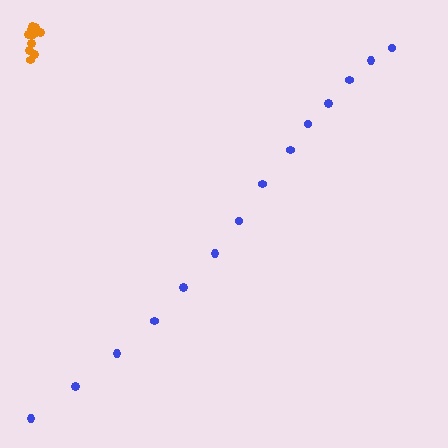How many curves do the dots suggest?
There are 2 distinct paths.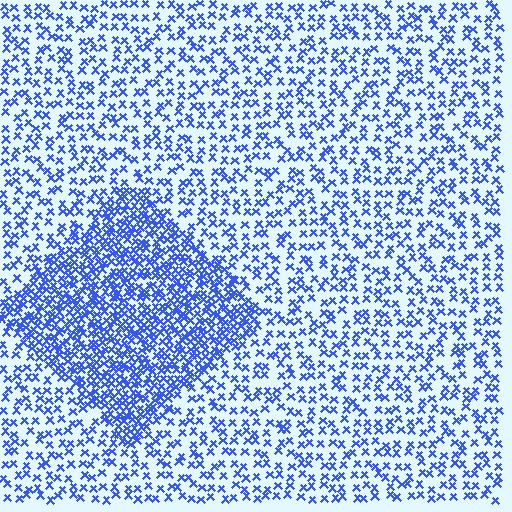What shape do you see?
I see a diamond.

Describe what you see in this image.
The image contains small blue elements arranged at two different densities. A diamond-shaped region is visible where the elements are more densely packed than the surrounding area.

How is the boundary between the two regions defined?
The boundary is defined by a change in element density (approximately 2.3x ratio). All elements are the same color, size, and shape.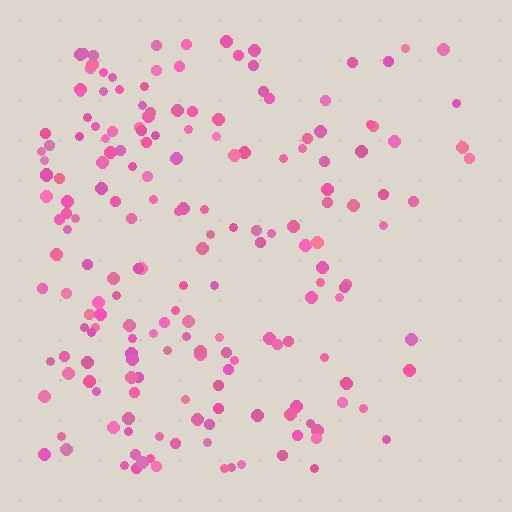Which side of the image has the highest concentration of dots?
The left.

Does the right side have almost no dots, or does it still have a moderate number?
Still a moderate number, just noticeably fewer than the left.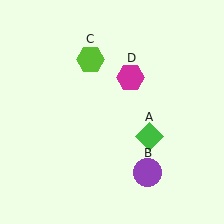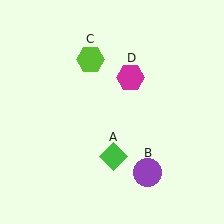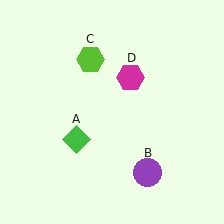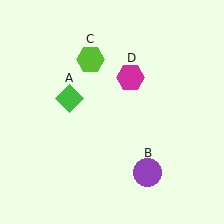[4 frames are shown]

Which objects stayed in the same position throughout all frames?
Purple circle (object B) and lime hexagon (object C) and magenta hexagon (object D) remained stationary.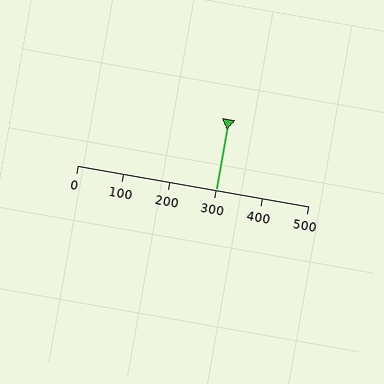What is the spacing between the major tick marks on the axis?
The major ticks are spaced 100 apart.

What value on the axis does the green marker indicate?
The marker indicates approximately 300.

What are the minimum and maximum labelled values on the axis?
The axis runs from 0 to 500.